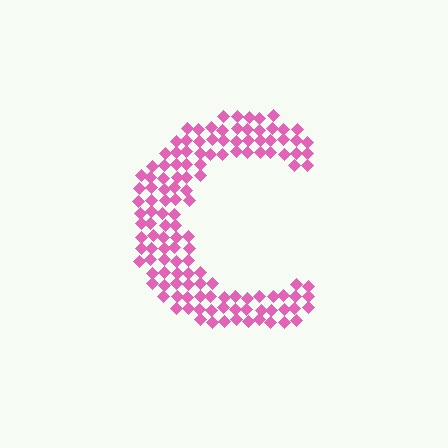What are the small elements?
The small elements are diamonds.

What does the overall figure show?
The overall figure shows the letter C.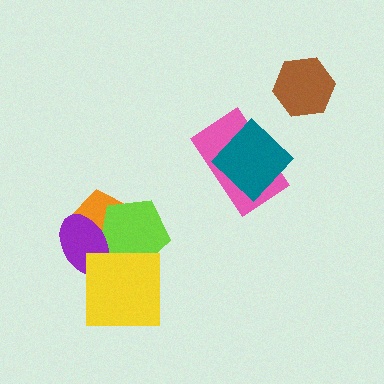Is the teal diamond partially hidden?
No, no other shape covers it.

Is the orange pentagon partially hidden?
Yes, it is partially covered by another shape.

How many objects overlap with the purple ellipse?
3 objects overlap with the purple ellipse.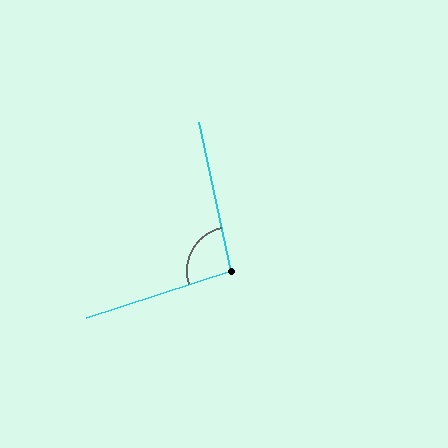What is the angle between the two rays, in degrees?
Approximately 96 degrees.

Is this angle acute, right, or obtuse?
It is obtuse.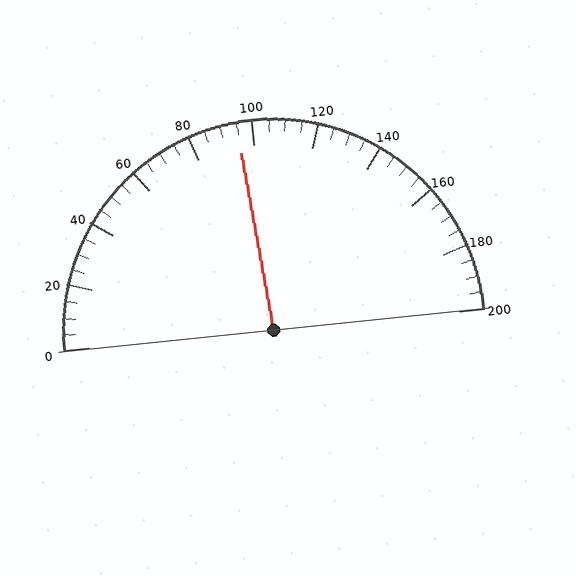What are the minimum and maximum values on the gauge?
The gauge ranges from 0 to 200.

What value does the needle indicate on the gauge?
The needle indicates approximately 95.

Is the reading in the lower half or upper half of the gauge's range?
The reading is in the lower half of the range (0 to 200).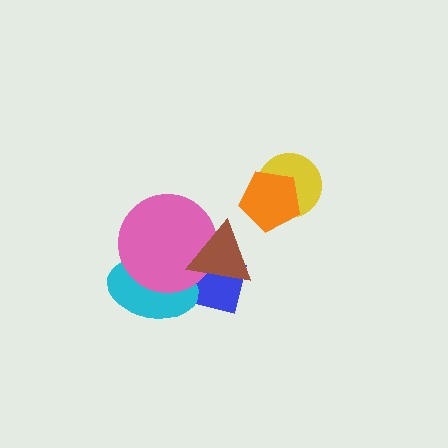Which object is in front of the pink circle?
The brown triangle is in front of the pink circle.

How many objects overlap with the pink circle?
3 objects overlap with the pink circle.